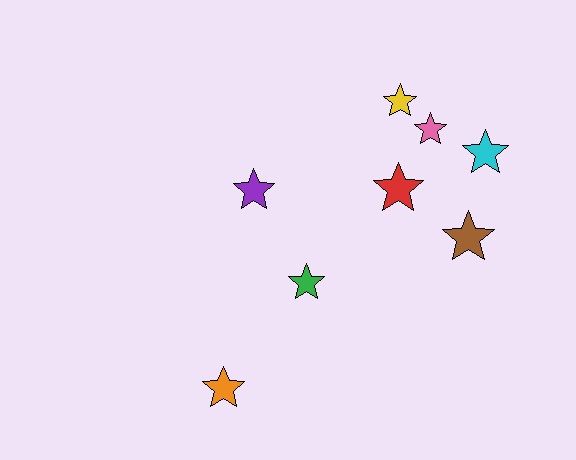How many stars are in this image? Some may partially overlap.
There are 8 stars.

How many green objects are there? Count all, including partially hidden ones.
There is 1 green object.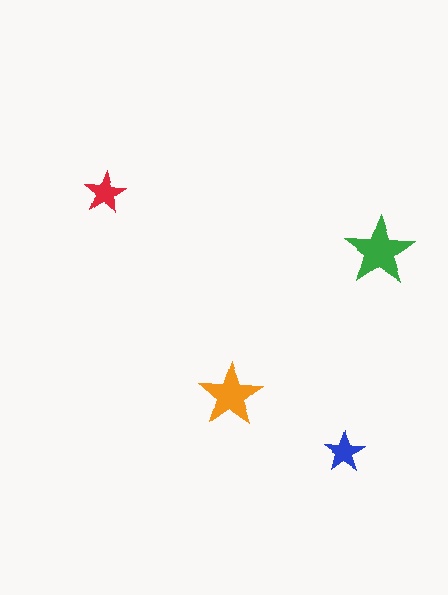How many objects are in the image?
There are 4 objects in the image.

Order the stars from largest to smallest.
the green one, the orange one, the red one, the blue one.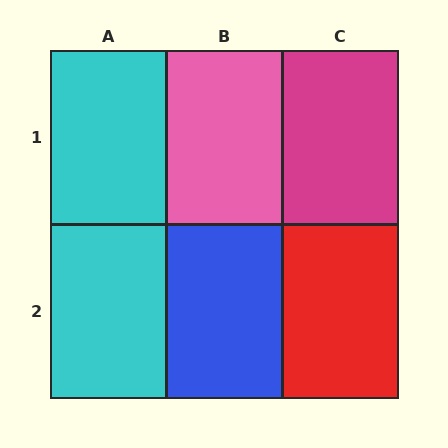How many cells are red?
1 cell is red.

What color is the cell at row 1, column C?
Magenta.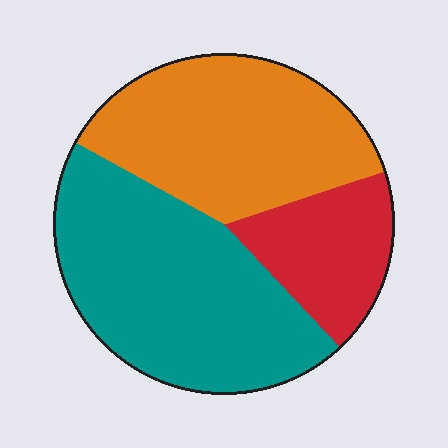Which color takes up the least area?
Red, at roughly 20%.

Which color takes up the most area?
Teal, at roughly 45%.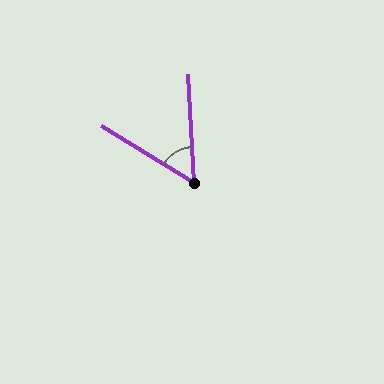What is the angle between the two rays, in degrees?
Approximately 55 degrees.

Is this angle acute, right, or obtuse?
It is acute.